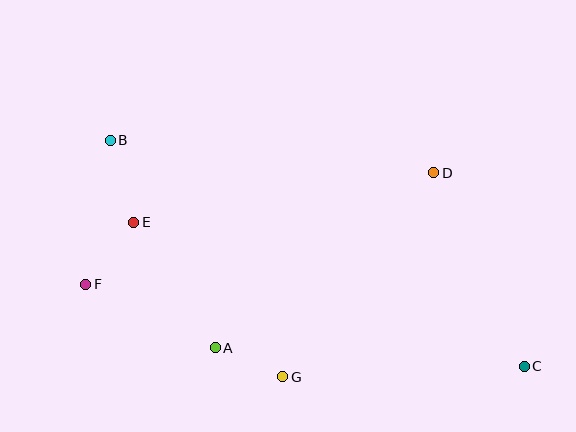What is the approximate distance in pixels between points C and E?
The distance between C and E is approximately 416 pixels.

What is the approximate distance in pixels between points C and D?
The distance between C and D is approximately 213 pixels.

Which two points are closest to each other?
Points A and G are closest to each other.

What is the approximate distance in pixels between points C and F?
The distance between C and F is approximately 446 pixels.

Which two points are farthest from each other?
Points B and C are farthest from each other.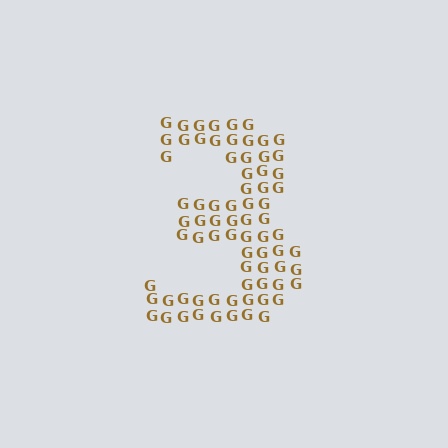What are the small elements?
The small elements are letter G's.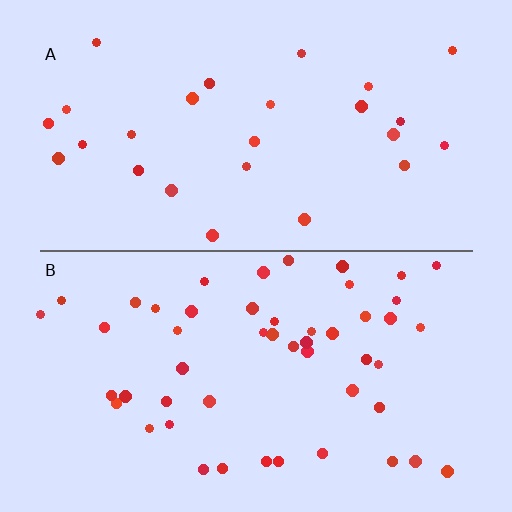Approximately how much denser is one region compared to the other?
Approximately 1.9× — region B over region A.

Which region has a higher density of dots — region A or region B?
B (the bottom).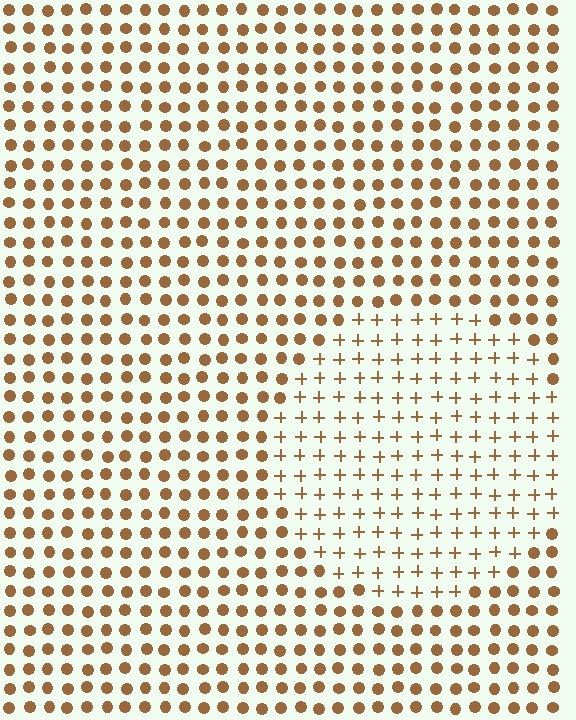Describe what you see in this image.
The image is filled with small brown elements arranged in a uniform grid. A circle-shaped region contains plus signs, while the surrounding area contains circles. The boundary is defined purely by the change in element shape.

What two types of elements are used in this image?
The image uses plus signs inside the circle region and circles outside it.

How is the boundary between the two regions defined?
The boundary is defined by a change in element shape: plus signs inside vs. circles outside. All elements share the same color and spacing.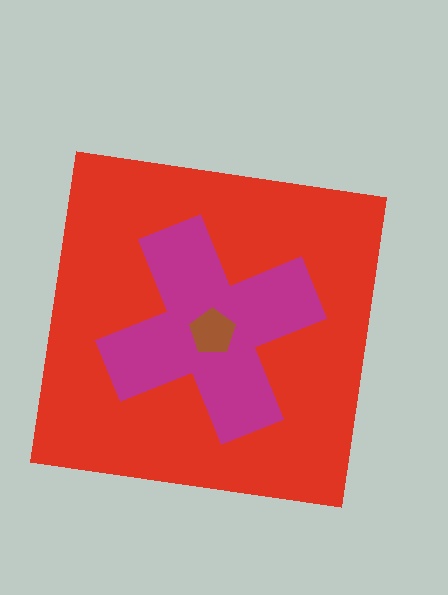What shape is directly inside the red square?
The magenta cross.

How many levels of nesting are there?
3.